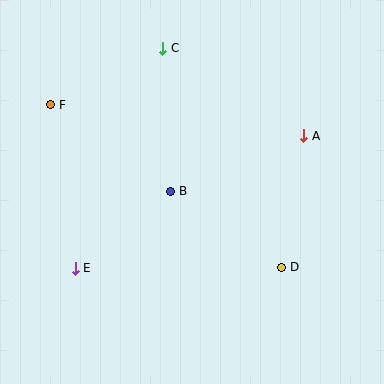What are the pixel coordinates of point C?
Point C is at (163, 48).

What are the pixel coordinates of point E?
Point E is at (75, 268).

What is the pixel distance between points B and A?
The distance between B and A is 144 pixels.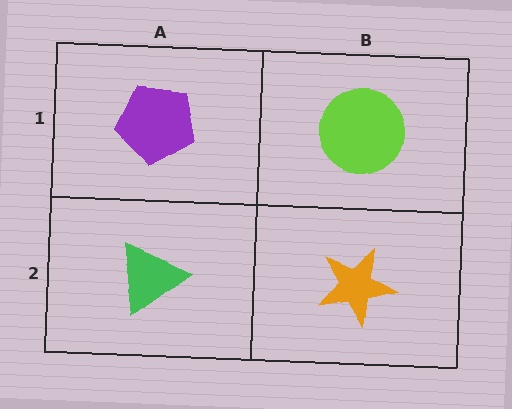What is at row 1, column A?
A purple pentagon.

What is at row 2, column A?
A green triangle.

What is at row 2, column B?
An orange star.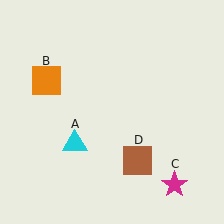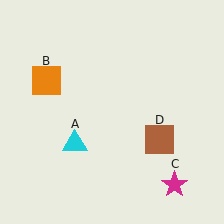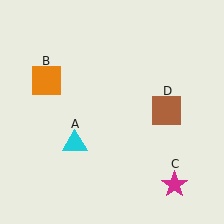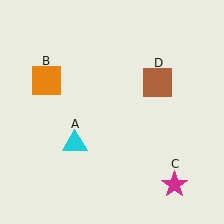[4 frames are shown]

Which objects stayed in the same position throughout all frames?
Cyan triangle (object A) and orange square (object B) and magenta star (object C) remained stationary.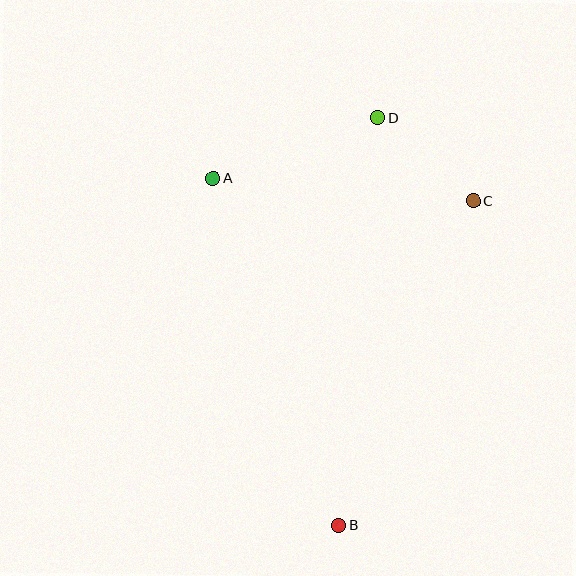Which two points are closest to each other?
Points C and D are closest to each other.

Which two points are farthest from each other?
Points B and D are farthest from each other.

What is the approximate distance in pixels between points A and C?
The distance between A and C is approximately 261 pixels.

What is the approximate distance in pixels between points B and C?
The distance between B and C is approximately 351 pixels.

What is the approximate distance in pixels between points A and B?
The distance between A and B is approximately 369 pixels.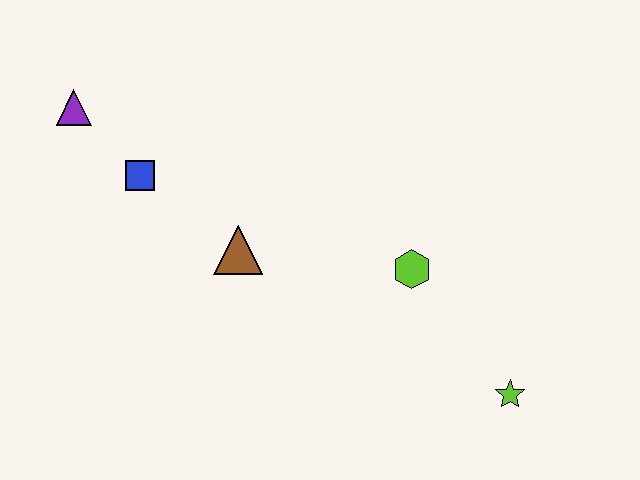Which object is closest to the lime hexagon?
The lime star is closest to the lime hexagon.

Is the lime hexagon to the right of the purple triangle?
Yes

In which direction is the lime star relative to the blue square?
The lime star is to the right of the blue square.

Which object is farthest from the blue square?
The lime star is farthest from the blue square.